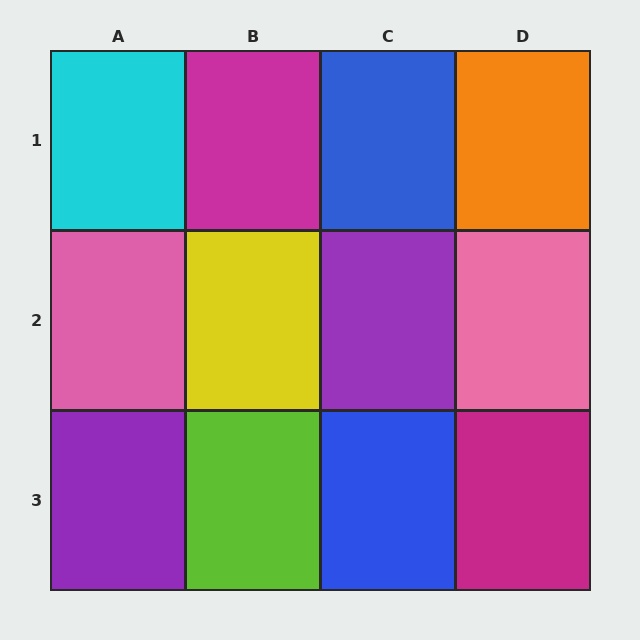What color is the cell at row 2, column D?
Pink.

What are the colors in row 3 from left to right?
Purple, lime, blue, magenta.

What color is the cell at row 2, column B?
Yellow.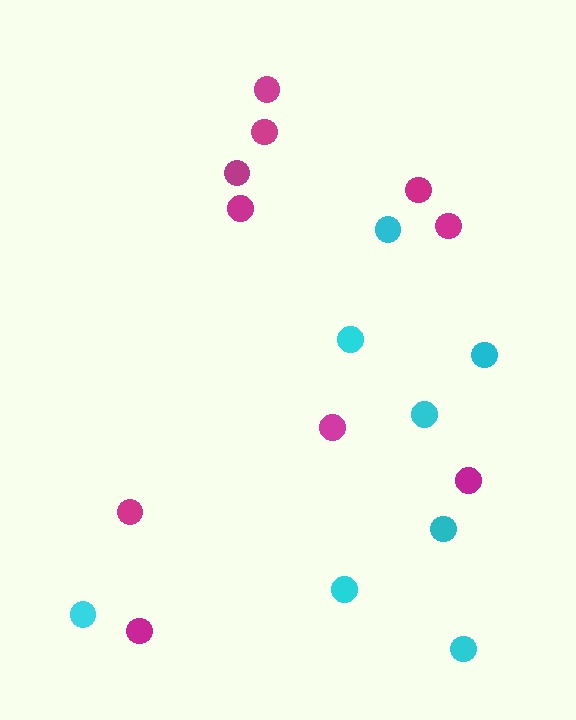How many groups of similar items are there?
There are 2 groups: one group of cyan circles (8) and one group of magenta circles (10).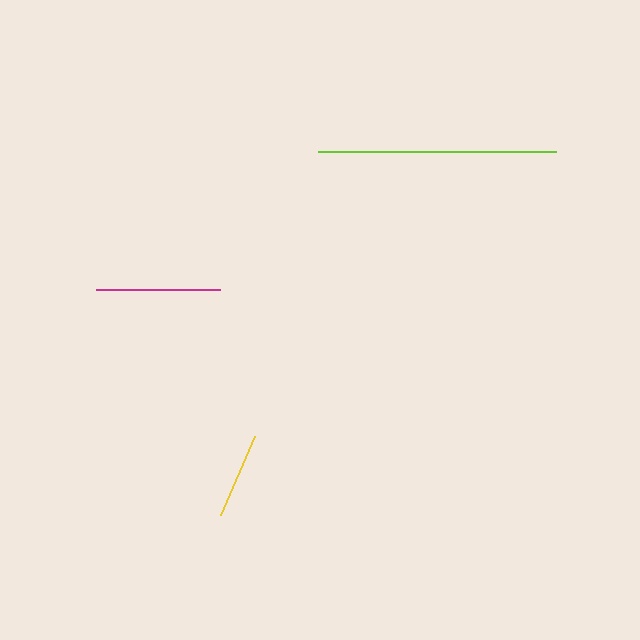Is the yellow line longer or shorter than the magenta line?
The magenta line is longer than the yellow line.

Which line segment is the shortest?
The yellow line is the shortest at approximately 86 pixels.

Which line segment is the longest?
The lime line is the longest at approximately 238 pixels.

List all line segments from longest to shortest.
From longest to shortest: lime, magenta, yellow.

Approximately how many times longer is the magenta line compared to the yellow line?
The magenta line is approximately 1.4 times the length of the yellow line.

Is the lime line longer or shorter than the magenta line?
The lime line is longer than the magenta line.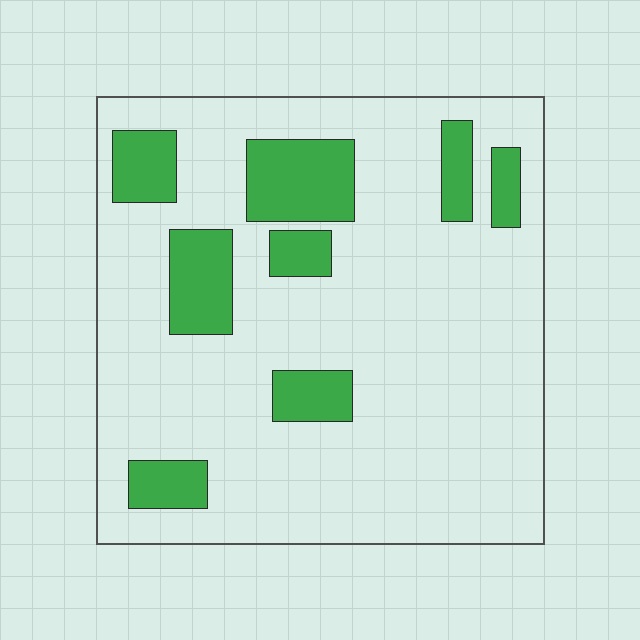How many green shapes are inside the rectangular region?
8.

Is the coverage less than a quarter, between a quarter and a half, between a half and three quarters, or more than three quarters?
Less than a quarter.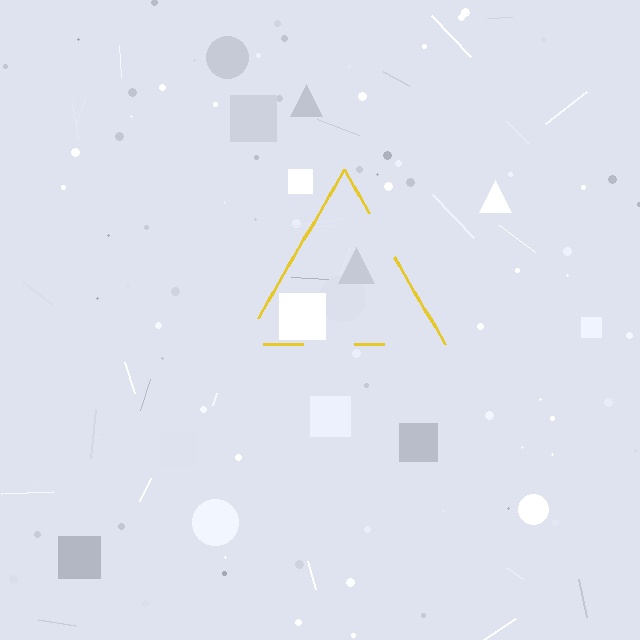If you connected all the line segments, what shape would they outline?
They would outline a triangle.